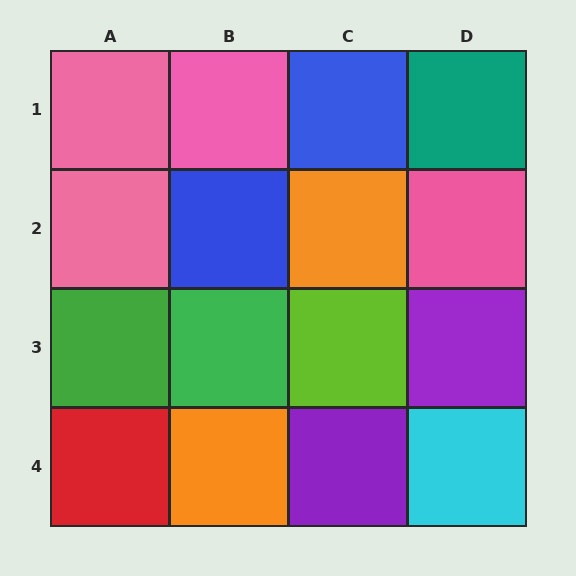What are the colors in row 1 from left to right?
Pink, pink, blue, teal.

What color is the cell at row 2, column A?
Pink.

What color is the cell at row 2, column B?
Blue.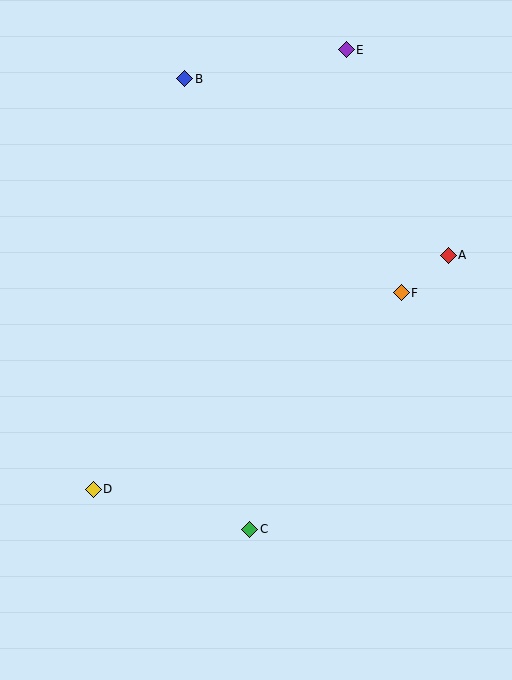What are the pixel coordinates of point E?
Point E is at (346, 50).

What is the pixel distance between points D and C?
The distance between D and C is 161 pixels.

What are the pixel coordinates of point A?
Point A is at (448, 255).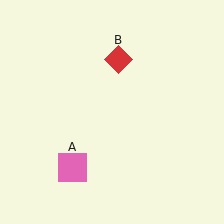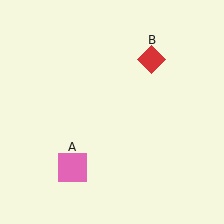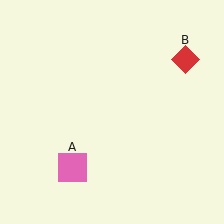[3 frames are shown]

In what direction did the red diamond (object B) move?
The red diamond (object B) moved right.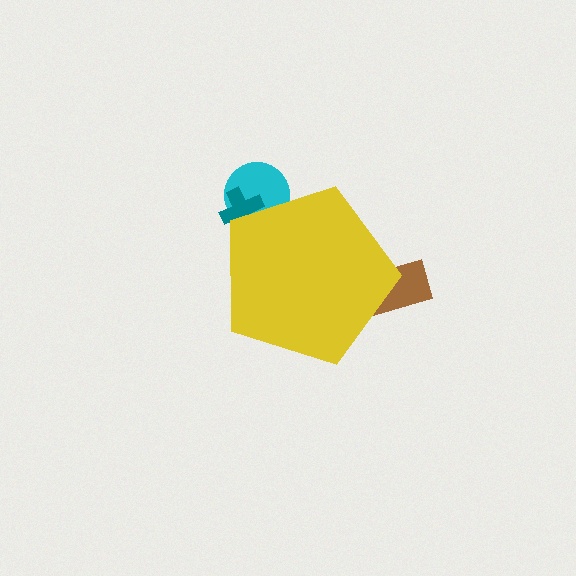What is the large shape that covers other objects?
A yellow pentagon.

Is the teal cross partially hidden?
Yes, the teal cross is partially hidden behind the yellow pentagon.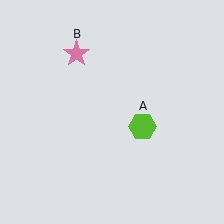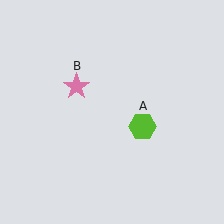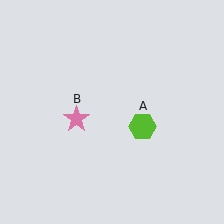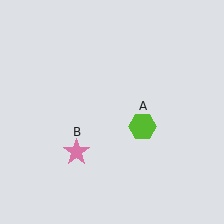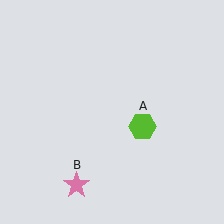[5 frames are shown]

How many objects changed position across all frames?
1 object changed position: pink star (object B).